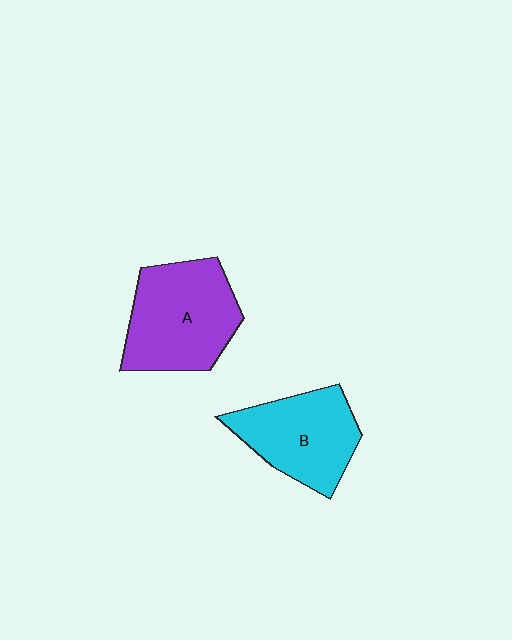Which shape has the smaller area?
Shape B (cyan).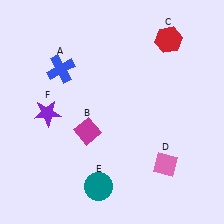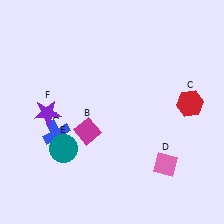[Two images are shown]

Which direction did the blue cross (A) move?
The blue cross (A) moved down.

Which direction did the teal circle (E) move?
The teal circle (E) moved up.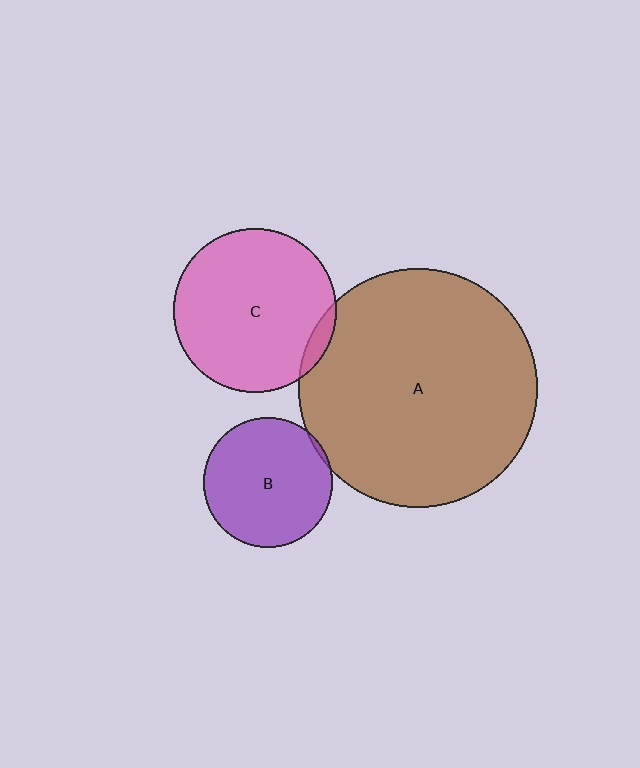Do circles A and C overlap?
Yes.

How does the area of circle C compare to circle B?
Approximately 1.6 times.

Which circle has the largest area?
Circle A (brown).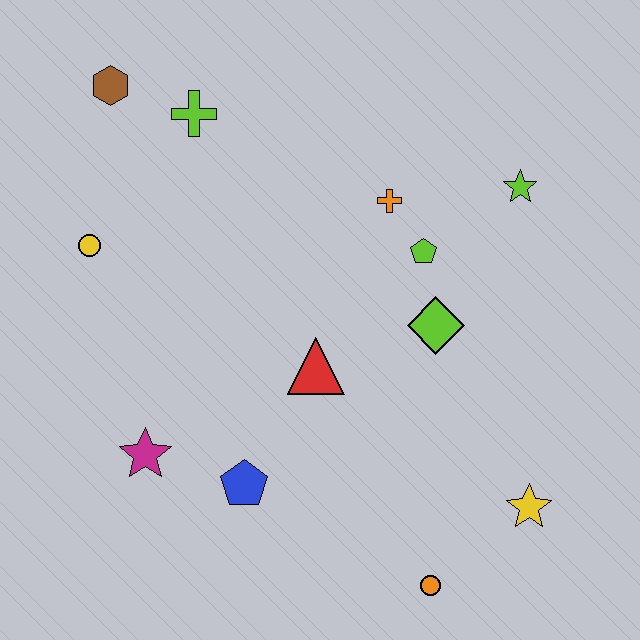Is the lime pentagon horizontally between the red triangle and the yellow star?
Yes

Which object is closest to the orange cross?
The lime pentagon is closest to the orange cross.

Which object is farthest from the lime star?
The magenta star is farthest from the lime star.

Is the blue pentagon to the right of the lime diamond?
No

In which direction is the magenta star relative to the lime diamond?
The magenta star is to the left of the lime diamond.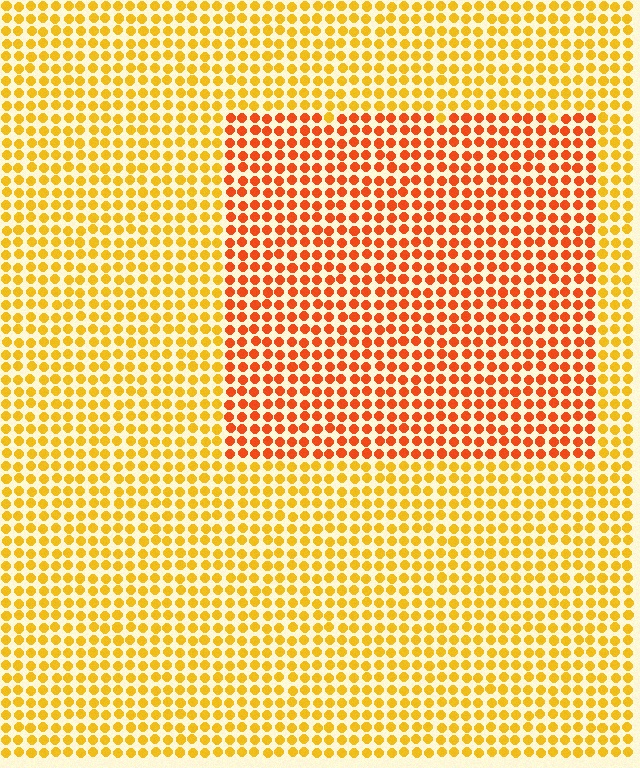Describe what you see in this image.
The image is filled with small yellow elements in a uniform arrangement. A rectangle-shaped region is visible where the elements are tinted to a slightly different hue, forming a subtle color boundary.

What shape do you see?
I see a rectangle.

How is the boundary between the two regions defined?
The boundary is defined purely by a slight shift in hue (about 32 degrees). Spacing, size, and orientation are identical on both sides.